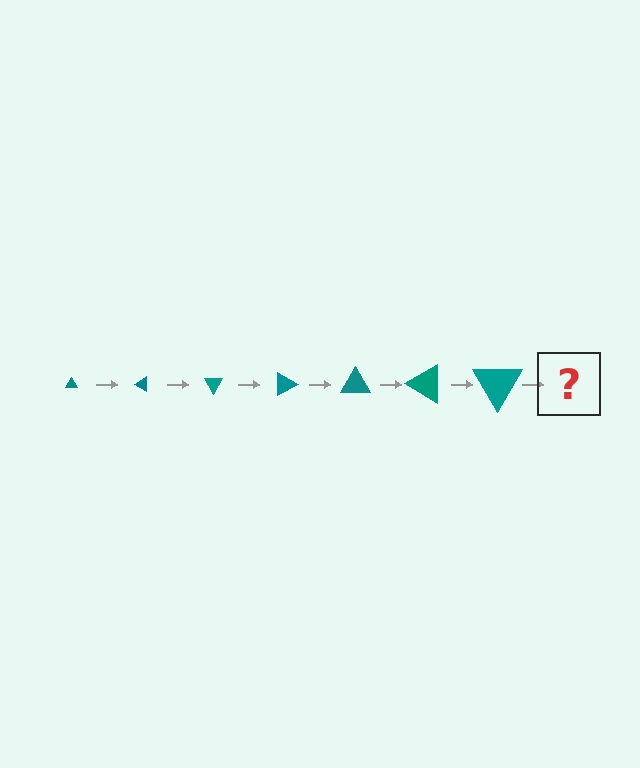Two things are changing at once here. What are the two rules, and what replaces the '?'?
The two rules are that the triangle grows larger each step and it rotates 30 degrees each step. The '?' should be a triangle, larger than the previous one and rotated 210 degrees from the start.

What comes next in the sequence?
The next element should be a triangle, larger than the previous one and rotated 210 degrees from the start.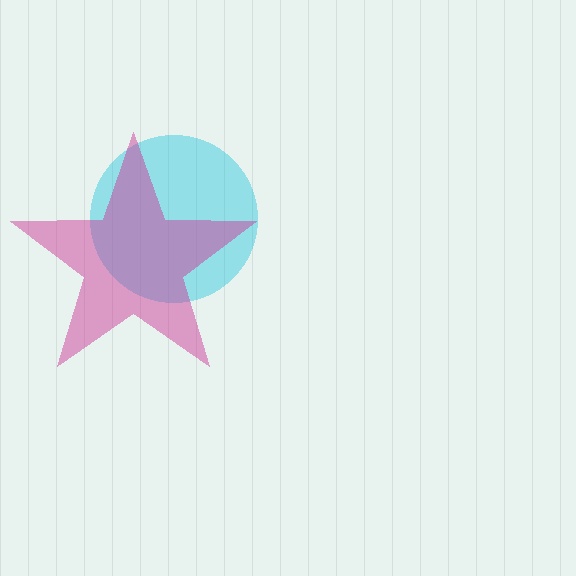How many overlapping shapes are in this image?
There are 2 overlapping shapes in the image.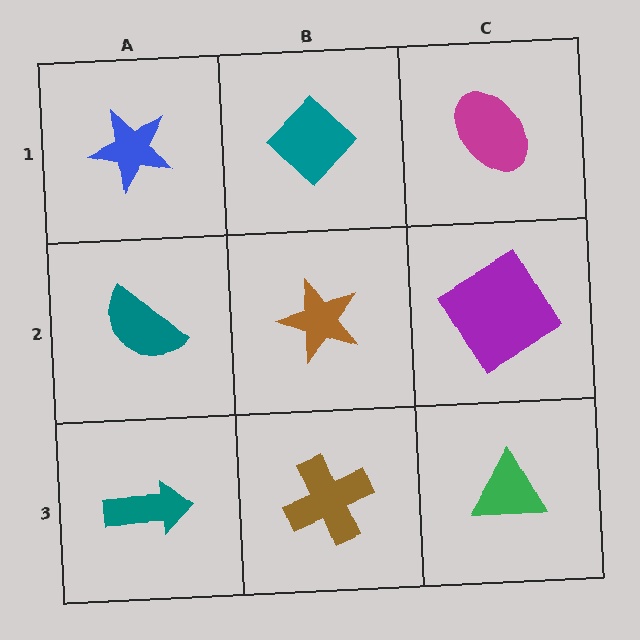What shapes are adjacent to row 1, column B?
A brown star (row 2, column B), a blue star (row 1, column A), a magenta ellipse (row 1, column C).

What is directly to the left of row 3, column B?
A teal arrow.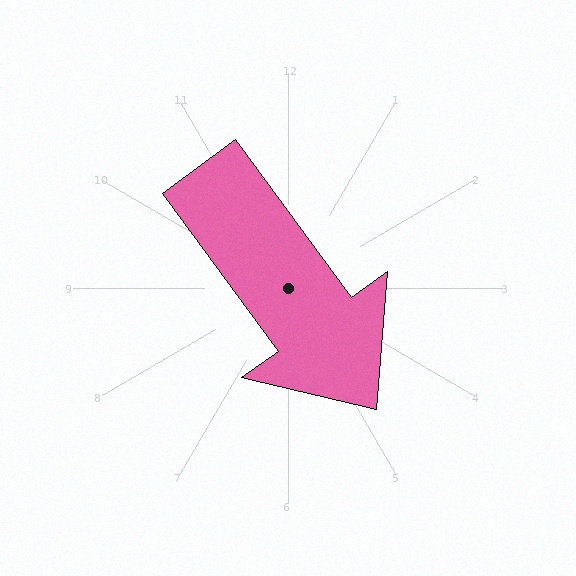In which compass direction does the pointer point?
Southeast.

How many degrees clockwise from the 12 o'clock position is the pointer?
Approximately 144 degrees.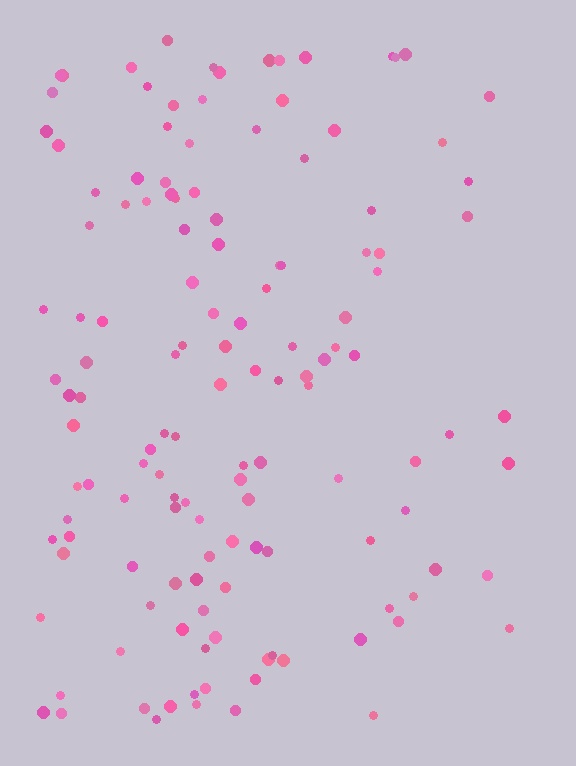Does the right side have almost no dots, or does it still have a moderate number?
Still a moderate number, just noticeably fewer than the left.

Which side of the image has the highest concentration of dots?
The left.